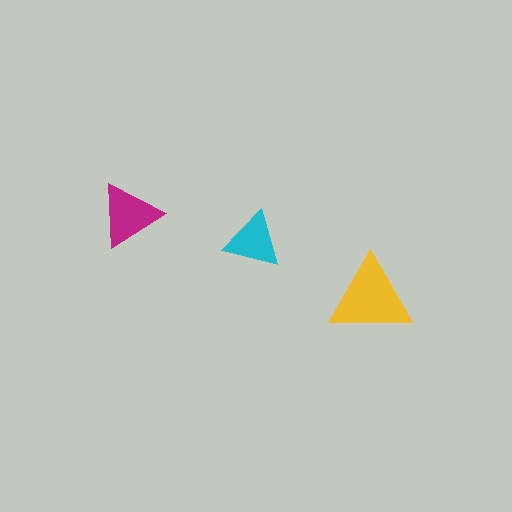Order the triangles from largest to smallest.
the yellow one, the magenta one, the cyan one.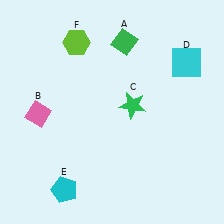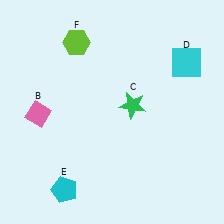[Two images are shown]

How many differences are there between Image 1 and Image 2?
There is 1 difference between the two images.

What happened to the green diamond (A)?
The green diamond (A) was removed in Image 2. It was in the top-right area of Image 1.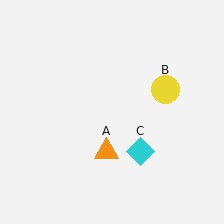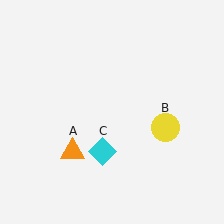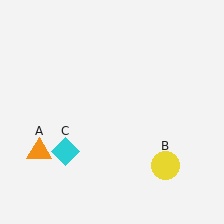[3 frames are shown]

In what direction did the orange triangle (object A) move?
The orange triangle (object A) moved left.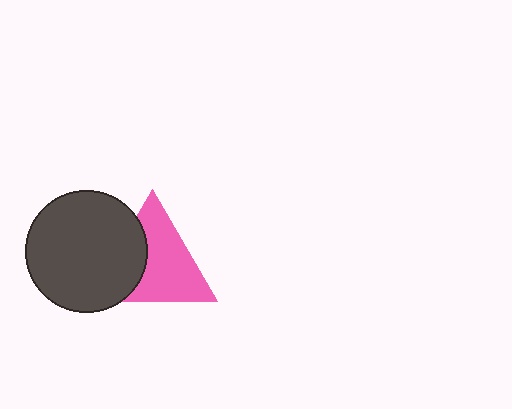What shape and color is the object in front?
The object in front is a dark gray circle.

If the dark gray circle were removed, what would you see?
You would see the complete pink triangle.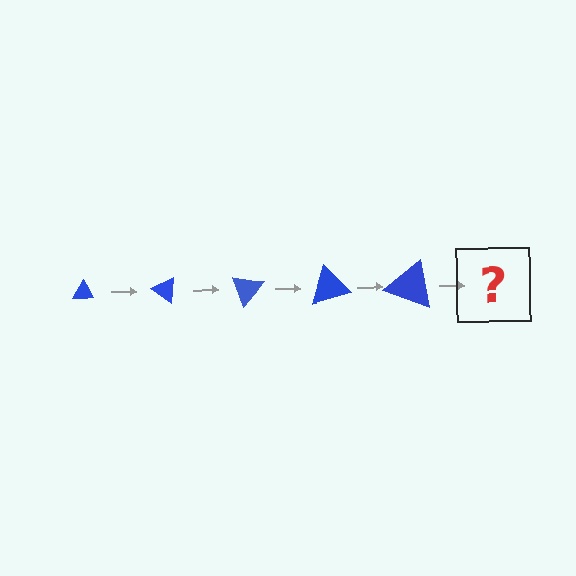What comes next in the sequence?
The next element should be a triangle, larger than the previous one and rotated 175 degrees from the start.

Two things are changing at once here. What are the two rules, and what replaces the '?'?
The two rules are that the triangle grows larger each step and it rotates 35 degrees each step. The '?' should be a triangle, larger than the previous one and rotated 175 degrees from the start.